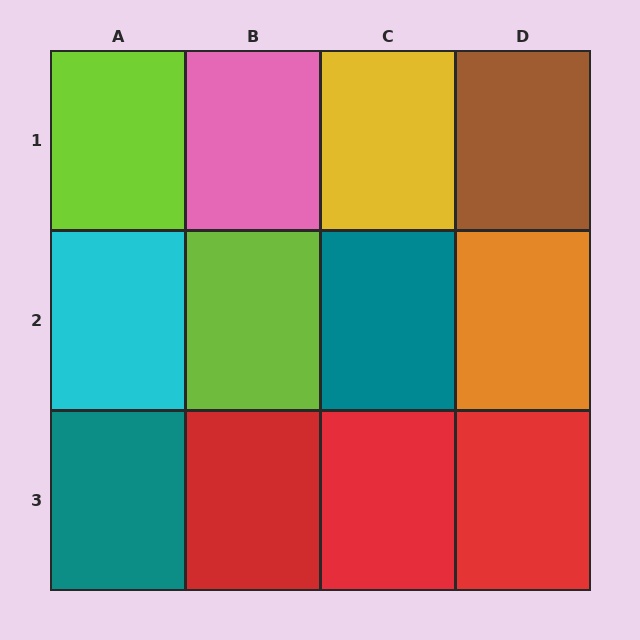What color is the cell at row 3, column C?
Red.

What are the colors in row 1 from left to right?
Lime, pink, yellow, brown.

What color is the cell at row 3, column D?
Red.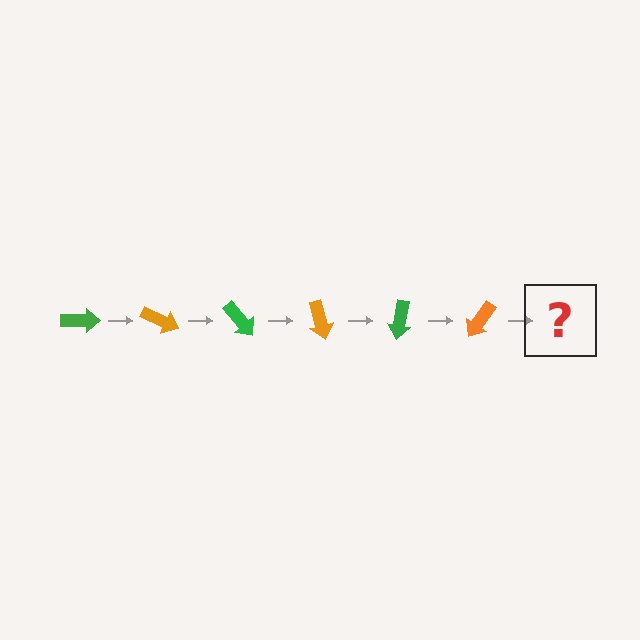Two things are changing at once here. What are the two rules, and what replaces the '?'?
The two rules are that it rotates 25 degrees each step and the color cycles through green and orange. The '?' should be a green arrow, rotated 150 degrees from the start.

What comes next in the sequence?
The next element should be a green arrow, rotated 150 degrees from the start.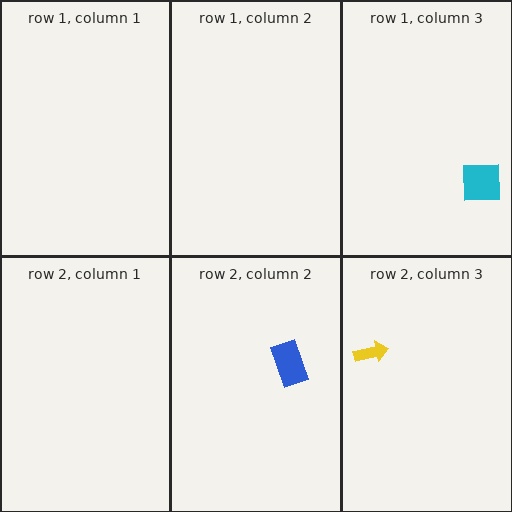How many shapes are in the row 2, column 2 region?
1.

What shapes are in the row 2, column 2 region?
The blue rectangle.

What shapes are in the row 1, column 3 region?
The cyan square.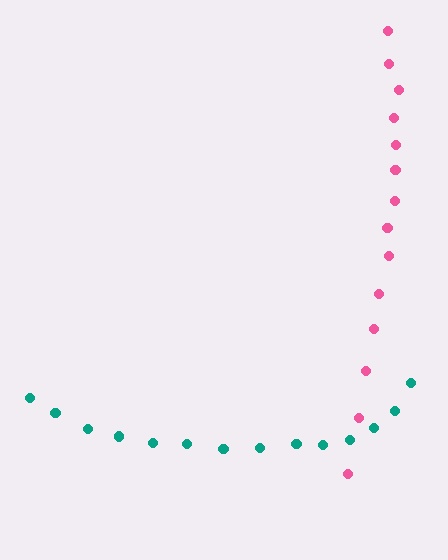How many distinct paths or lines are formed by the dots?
There are 2 distinct paths.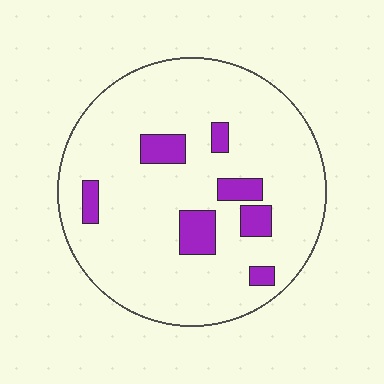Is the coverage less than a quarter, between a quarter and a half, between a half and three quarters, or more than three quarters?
Less than a quarter.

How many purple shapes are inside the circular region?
7.